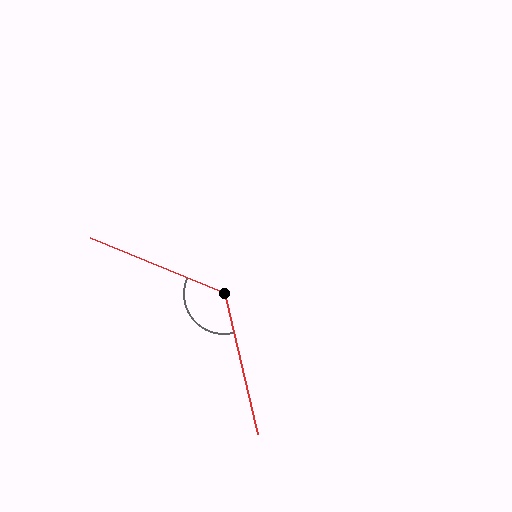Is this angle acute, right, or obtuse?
It is obtuse.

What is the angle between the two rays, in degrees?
Approximately 126 degrees.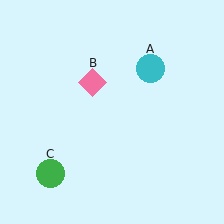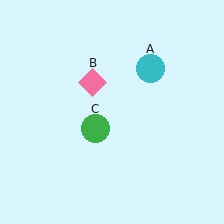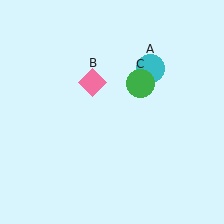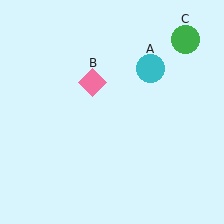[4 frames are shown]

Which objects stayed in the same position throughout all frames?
Cyan circle (object A) and pink diamond (object B) remained stationary.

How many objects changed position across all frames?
1 object changed position: green circle (object C).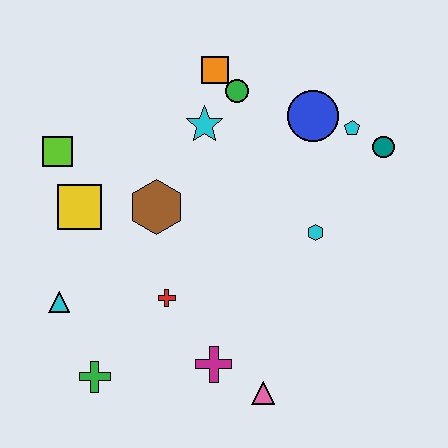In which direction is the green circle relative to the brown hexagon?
The green circle is above the brown hexagon.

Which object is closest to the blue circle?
The cyan pentagon is closest to the blue circle.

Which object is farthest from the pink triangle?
The orange square is farthest from the pink triangle.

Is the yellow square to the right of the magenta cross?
No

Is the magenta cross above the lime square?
No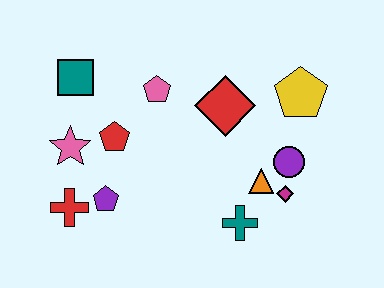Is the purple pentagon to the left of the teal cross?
Yes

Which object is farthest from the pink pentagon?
The magenta diamond is farthest from the pink pentagon.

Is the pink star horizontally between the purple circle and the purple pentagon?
No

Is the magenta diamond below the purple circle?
Yes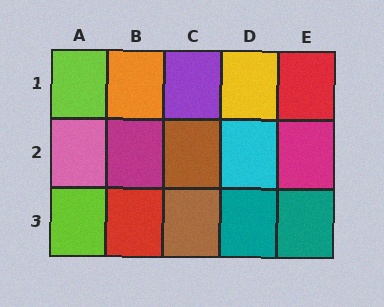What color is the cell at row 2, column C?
Brown.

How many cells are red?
2 cells are red.